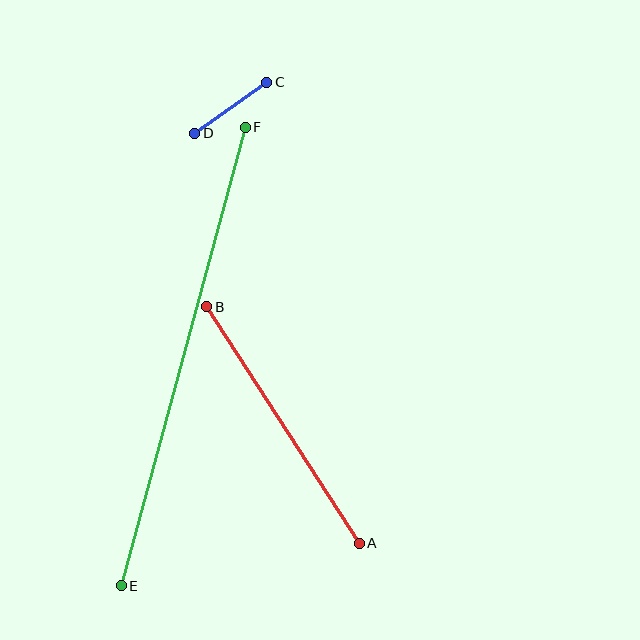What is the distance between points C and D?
The distance is approximately 89 pixels.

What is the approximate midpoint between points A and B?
The midpoint is at approximately (283, 425) pixels.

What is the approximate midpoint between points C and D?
The midpoint is at approximately (231, 108) pixels.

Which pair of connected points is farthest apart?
Points E and F are farthest apart.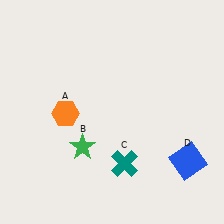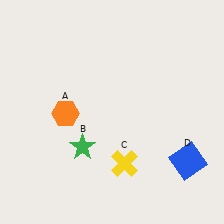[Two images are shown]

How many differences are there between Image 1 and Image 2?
There is 1 difference between the two images.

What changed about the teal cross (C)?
In Image 1, C is teal. In Image 2, it changed to yellow.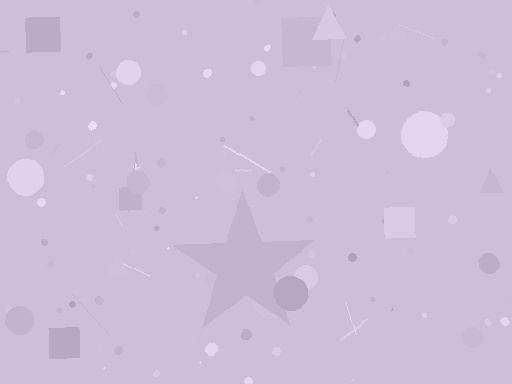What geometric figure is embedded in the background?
A star is embedded in the background.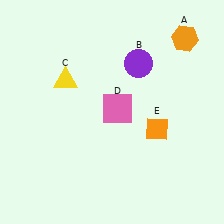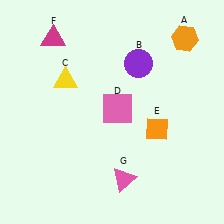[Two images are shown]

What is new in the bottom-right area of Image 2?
A pink triangle (G) was added in the bottom-right area of Image 2.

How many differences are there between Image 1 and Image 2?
There are 2 differences between the two images.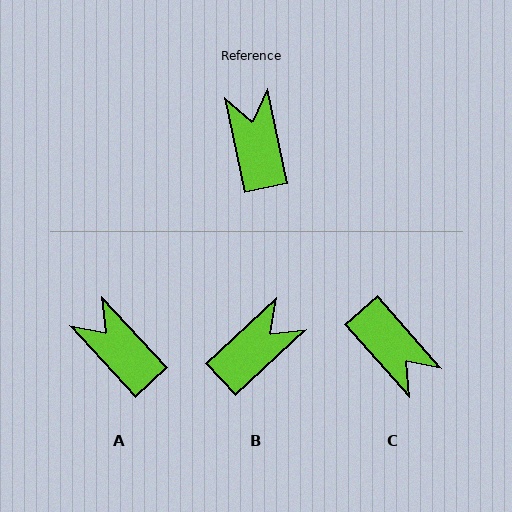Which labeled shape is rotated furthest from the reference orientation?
C, about 150 degrees away.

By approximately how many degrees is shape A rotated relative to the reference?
Approximately 31 degrees counter-clockwise.